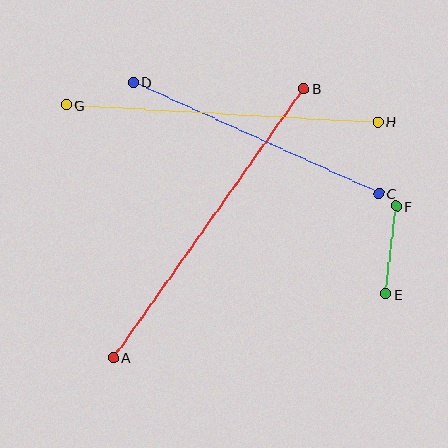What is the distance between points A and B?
The distance is approximately 329 pixels.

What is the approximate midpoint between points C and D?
The midpoint is at approximately (256, 138) pixels.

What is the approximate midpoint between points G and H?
The midpoint is at approximately (222, 113) pixels.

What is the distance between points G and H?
The distance is approximately 312 pixels.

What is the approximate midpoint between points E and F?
The midpoint is at approximately (391, 250) pixels.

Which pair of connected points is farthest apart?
Points A and B are farthest apart.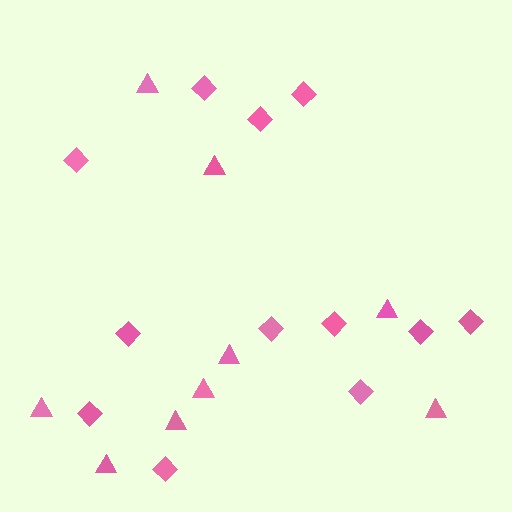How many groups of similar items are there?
There are 2 groups: one group of diamonds (12) and one group of triangles (9).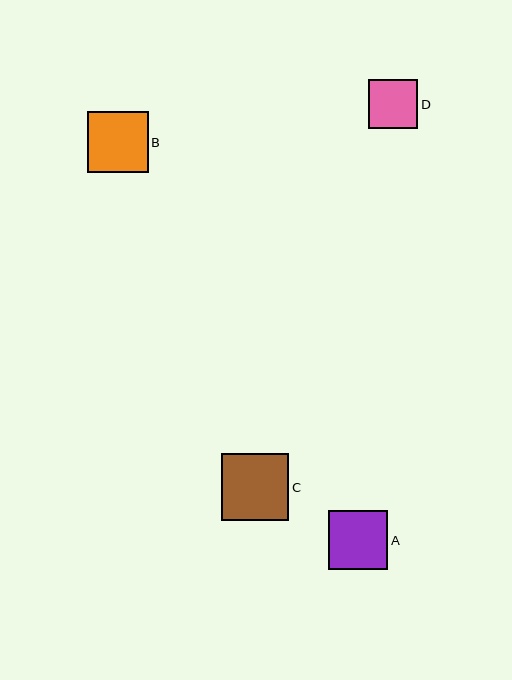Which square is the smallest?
Square D is the smallest with a size of approximately 49 pixels.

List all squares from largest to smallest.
From largest to smallest: C, B, A, D.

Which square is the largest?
Square C is the largest with a size of approximately 67 pixels.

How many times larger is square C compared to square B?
Square C is approximately 1.1 times the size of square B.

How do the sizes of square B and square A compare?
Square B and square A are approximately the same size.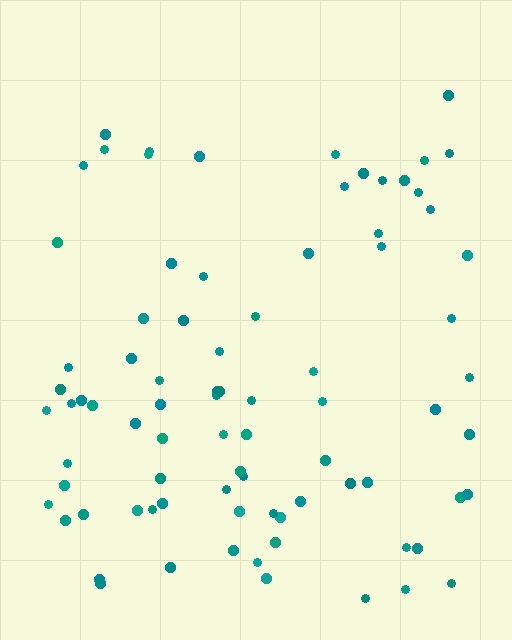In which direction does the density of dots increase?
From top to bottom, with the bottom side densest.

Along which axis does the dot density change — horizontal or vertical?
Vertical.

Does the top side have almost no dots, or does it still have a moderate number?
Still a moderate number, just noticeably fewer than the bottom.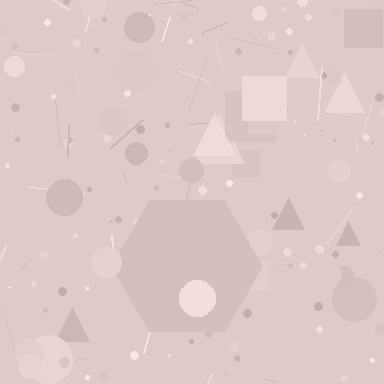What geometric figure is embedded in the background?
A hexagon is embedded in the background.